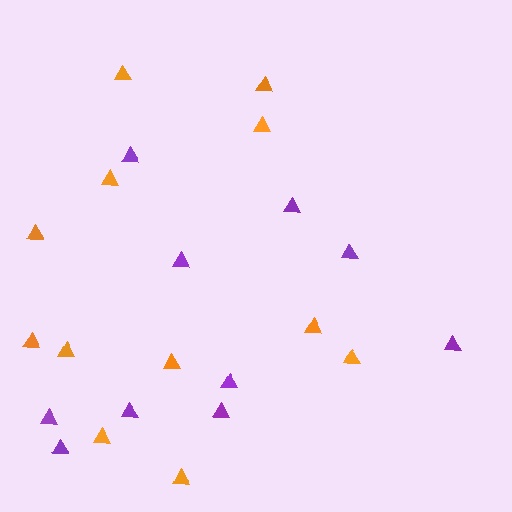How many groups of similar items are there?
There are 2 groups: one group of orange triangles (12) and one group of purple triangles (10).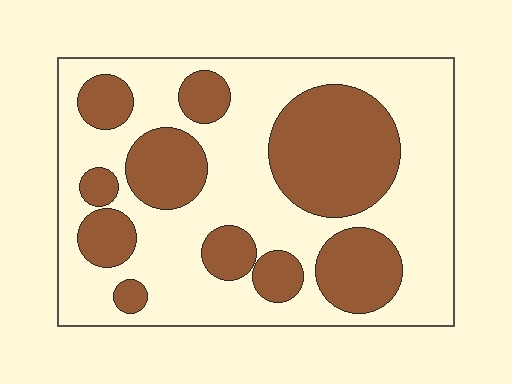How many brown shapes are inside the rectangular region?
10.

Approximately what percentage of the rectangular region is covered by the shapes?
Approximately 35%.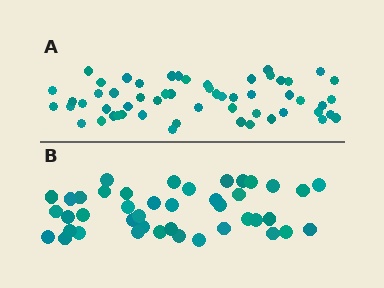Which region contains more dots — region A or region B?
Region A (the top region) has more dots.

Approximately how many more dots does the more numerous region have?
Region A has approximately 15 more dots than region B.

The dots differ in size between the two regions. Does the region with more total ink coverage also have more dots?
No. Region B has more total ink coverage because its dots are larger, but region A actually contains more individual dots. Total area can be misleading — the number of items is what matters here.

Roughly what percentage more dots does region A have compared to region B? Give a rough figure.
About 35% more.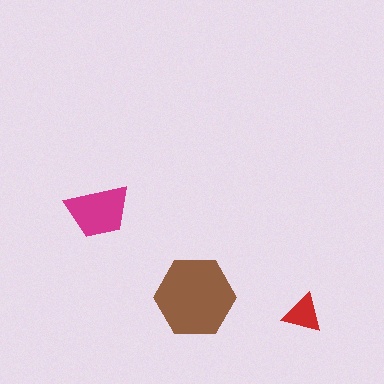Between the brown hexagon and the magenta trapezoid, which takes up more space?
The brown hexagon.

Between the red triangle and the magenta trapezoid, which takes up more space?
The magenta trapezoid.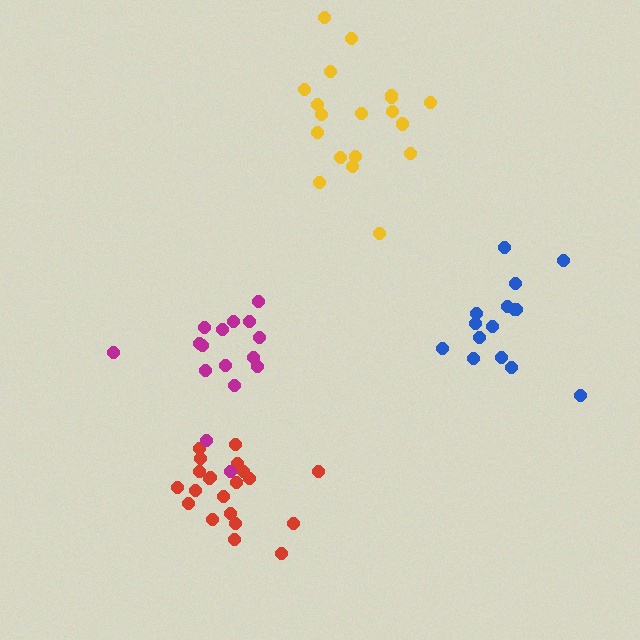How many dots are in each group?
Group 1: 21 dots, Group 2: 16 dots, Group 3: 15 dots, Group 4: 19 dots (71 total).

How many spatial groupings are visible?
There are 4 spatial groupings.